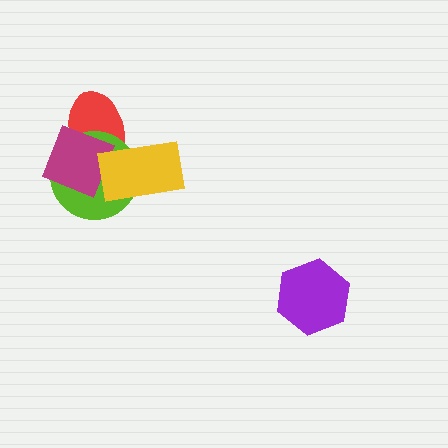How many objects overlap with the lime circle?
3 objects overlap with the lime circle.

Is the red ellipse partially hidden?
Yes, it is partially covered by another shape.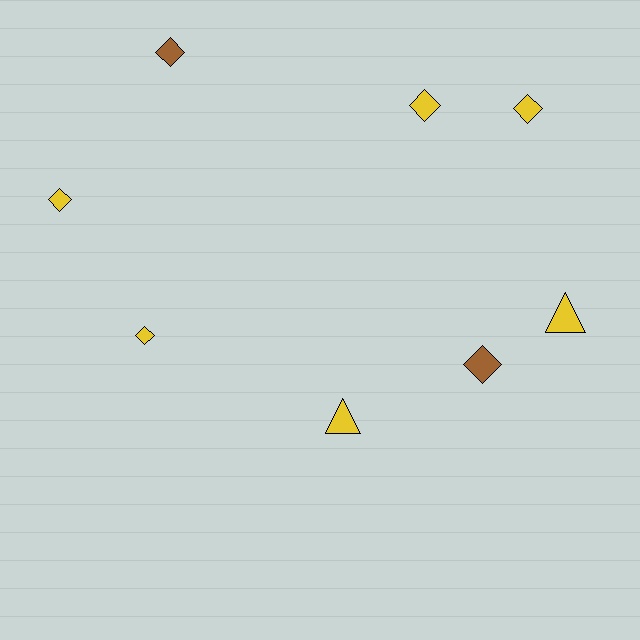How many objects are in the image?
There are 8 objects.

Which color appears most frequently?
Yellow, with 6 objects.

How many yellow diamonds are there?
There are 4 yellow diamonds.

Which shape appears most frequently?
Diamond, with 6 objects.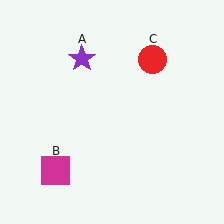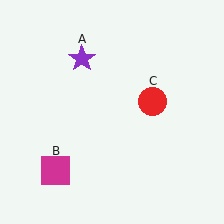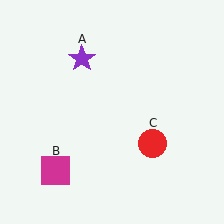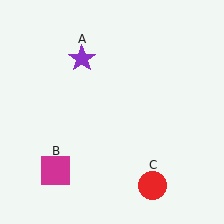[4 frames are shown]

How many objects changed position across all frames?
1 object changed position: red circle (object C).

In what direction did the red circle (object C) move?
The red circle (object C) moved down.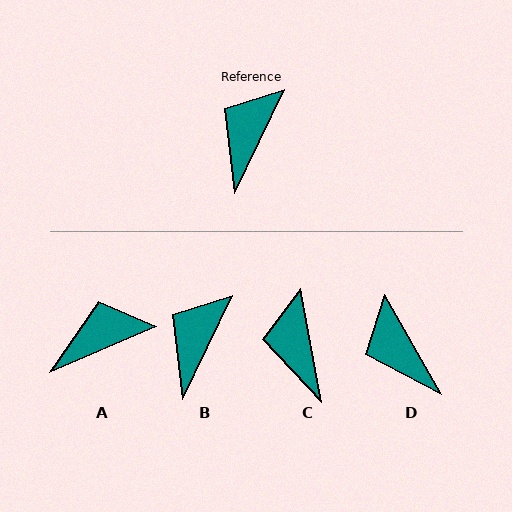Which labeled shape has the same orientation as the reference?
B.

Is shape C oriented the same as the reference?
No, it is off by about 36 degrees.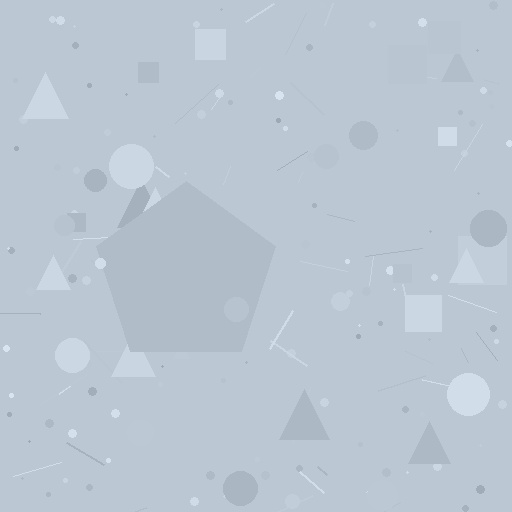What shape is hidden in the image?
A pentagon is hidden in the image.